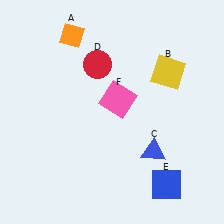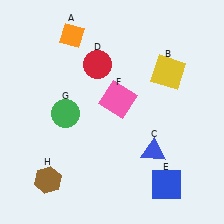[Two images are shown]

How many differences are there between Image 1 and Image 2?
There are 2 differences between the two images.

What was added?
A green circle (G), a brown hexagon (H) were added in Image 2.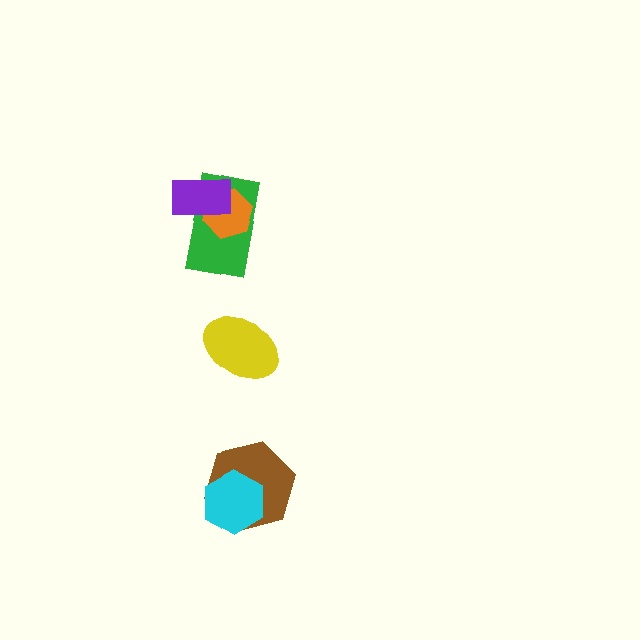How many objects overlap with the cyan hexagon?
1 object overlaps with the cyan hexagon.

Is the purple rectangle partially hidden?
No, no other shape covers it.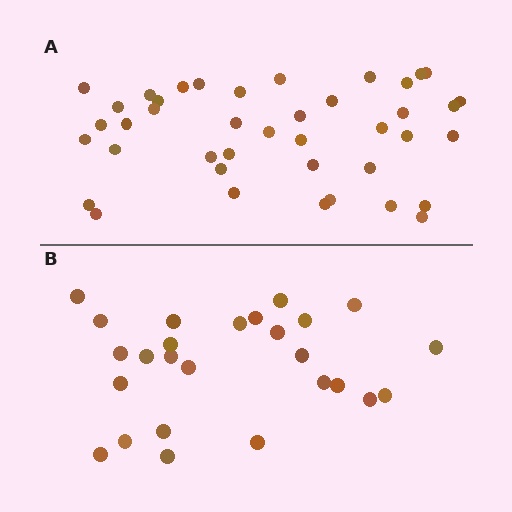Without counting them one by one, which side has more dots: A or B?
Region A (the top region) has more dots.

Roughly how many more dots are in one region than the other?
Region A has approximately 15 more dots than region B.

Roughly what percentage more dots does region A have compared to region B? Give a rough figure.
About 60% more.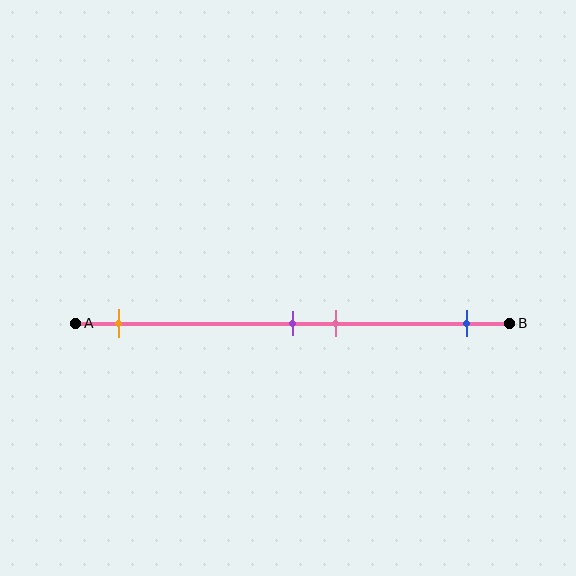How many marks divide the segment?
There are 4 marks dividing the segment.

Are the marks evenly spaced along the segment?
No, the marks are not evenly spaced.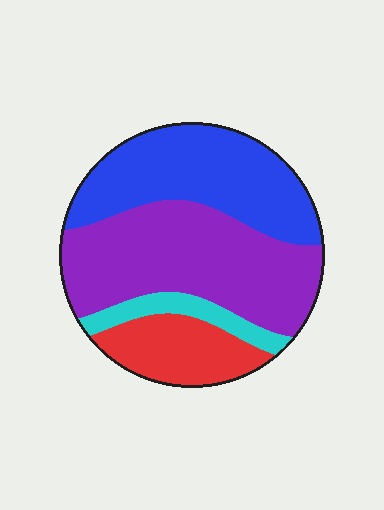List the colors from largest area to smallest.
From largest to smallest: purple, blue, red, cyan.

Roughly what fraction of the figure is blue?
Blue takes up about one third (1/3) of the figure.